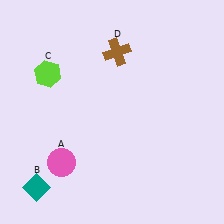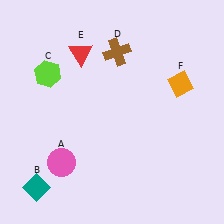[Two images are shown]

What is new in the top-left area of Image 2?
A red triangle (E) was added in the top-left area of Image 2.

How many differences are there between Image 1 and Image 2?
There are 2 differences between the two images.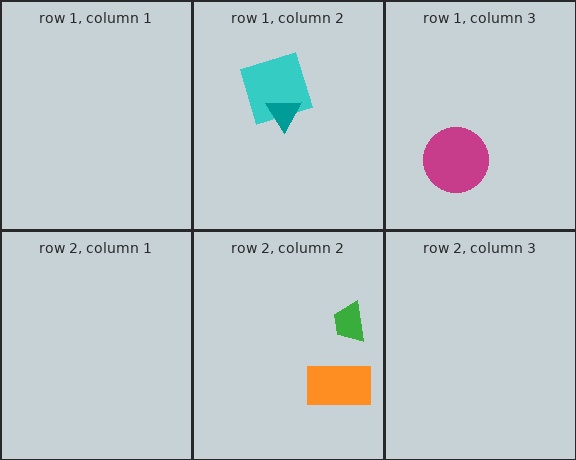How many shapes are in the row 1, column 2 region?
2.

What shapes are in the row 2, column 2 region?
The orange rectangle, the green trapezoid.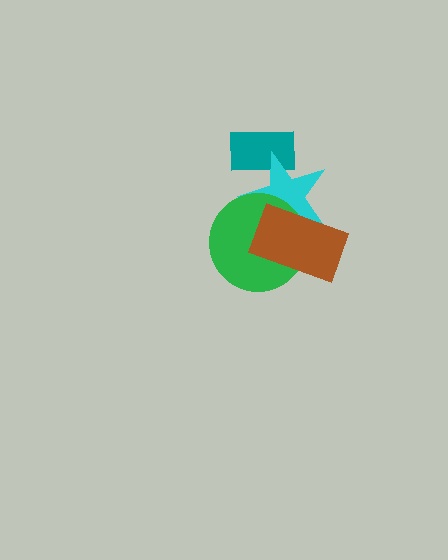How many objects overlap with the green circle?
2 objects overlap with the green circle.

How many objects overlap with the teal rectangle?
1 object overlaps with the teal rectangle.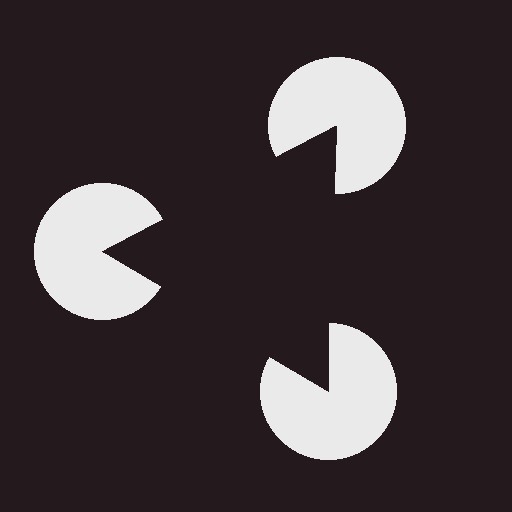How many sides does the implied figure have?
3 sides.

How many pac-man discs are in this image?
There are 3 — one at each vertex of the illusory triangle.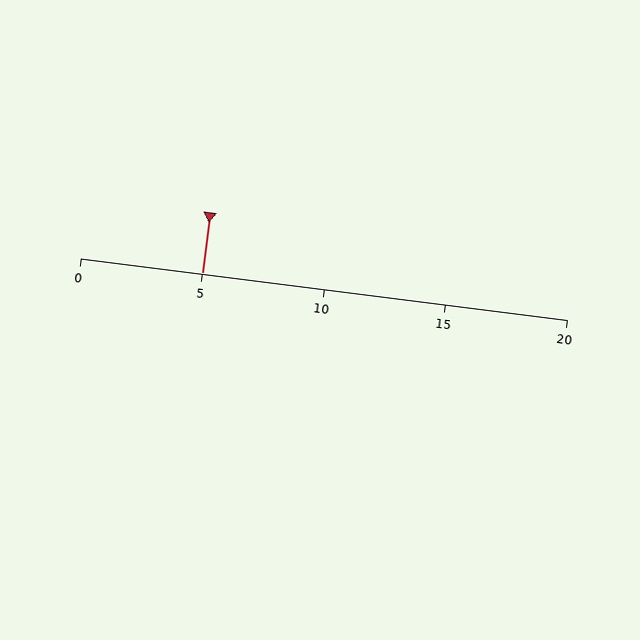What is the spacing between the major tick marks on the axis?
The major ticks are spaced 5 apart.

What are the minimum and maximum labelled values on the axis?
The axis runs from 0 to 20.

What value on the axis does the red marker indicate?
The marker indicates approximately 5.